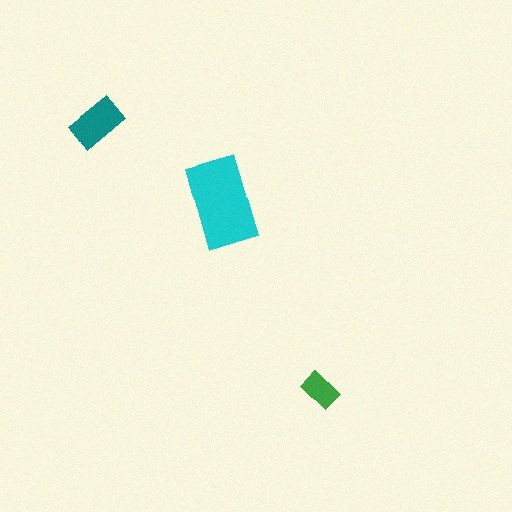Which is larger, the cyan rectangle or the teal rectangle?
The cyan one.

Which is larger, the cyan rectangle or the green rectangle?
The cyan one.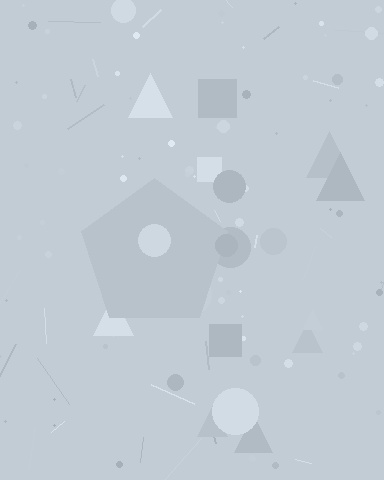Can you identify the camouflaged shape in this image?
The camouflaged shape is a pentagon.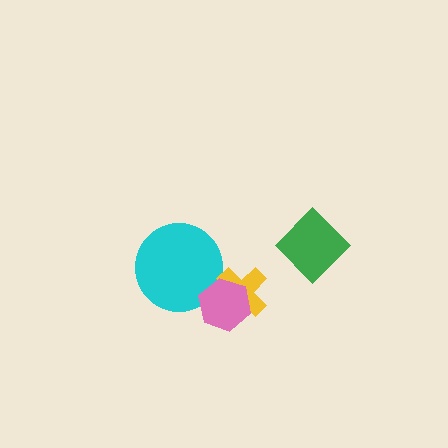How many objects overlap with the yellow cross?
1 object overlaps with the yellow cross.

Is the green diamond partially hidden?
No, no other shape covers it.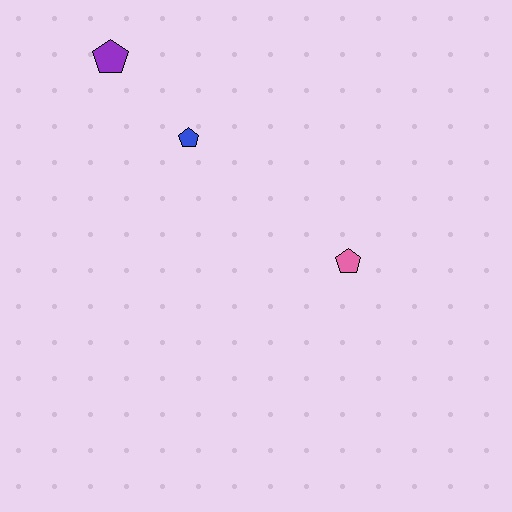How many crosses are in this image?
There are no crosses.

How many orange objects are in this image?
There are no orange objects.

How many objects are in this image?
There are 3 objects.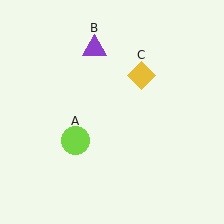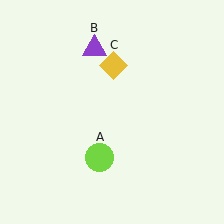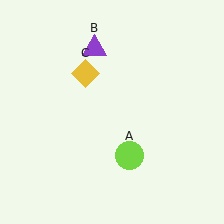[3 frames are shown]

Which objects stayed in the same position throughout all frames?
Purple triangle (object B) remained stationary.